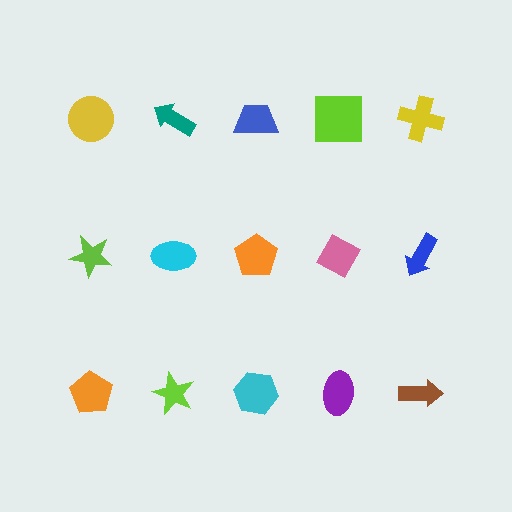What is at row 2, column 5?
A blue arrow.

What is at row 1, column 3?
A blue trapezoid.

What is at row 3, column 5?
A brown arrow.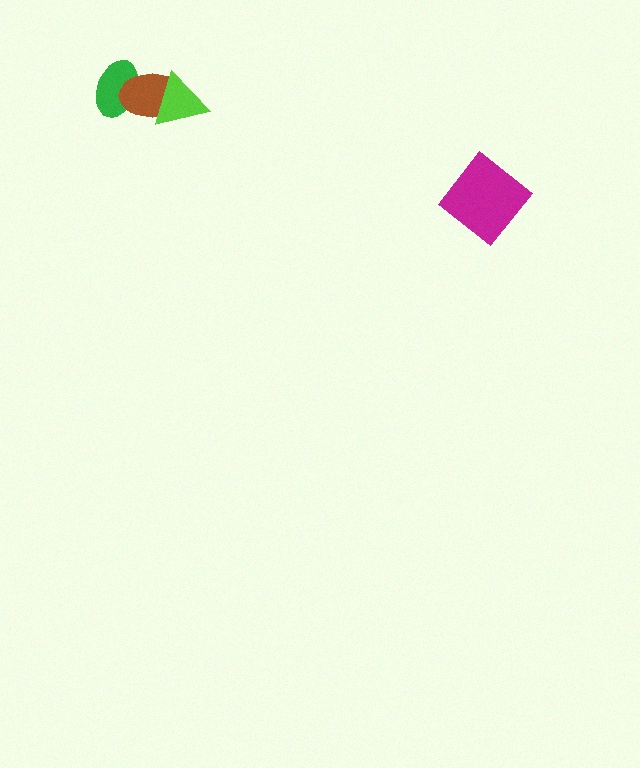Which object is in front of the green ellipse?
The brown ellipse is in front of the green ellipse.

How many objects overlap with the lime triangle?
1 object overlaps with the lime triangle.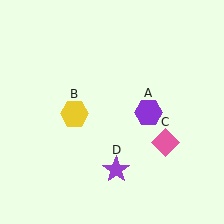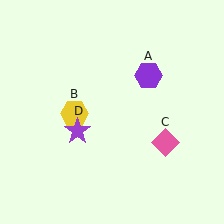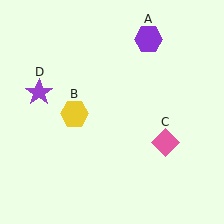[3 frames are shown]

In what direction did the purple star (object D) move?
The purple star (object D) moved up and to the left.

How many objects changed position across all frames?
2 objects changed position: purple hexagon (object A), purple star (object D).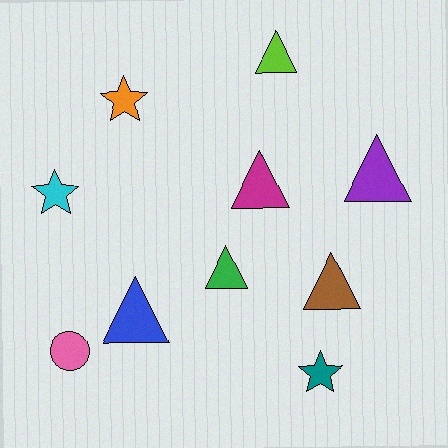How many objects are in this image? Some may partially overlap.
There are 10 objects.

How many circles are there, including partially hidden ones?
There is 1 circle.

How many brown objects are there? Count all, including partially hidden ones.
There is 1 brown object.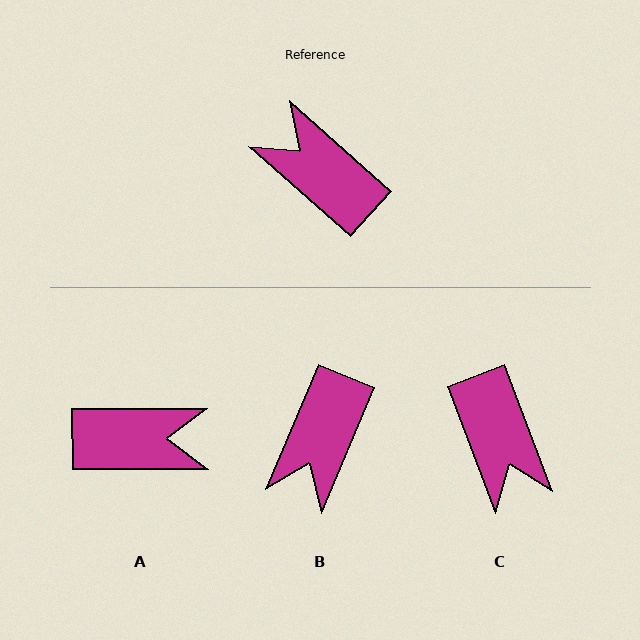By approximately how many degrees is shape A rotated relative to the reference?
Approximately 138 degrees clockwise.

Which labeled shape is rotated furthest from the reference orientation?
C, about 152 degrees away.